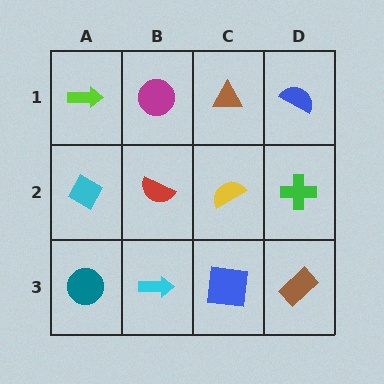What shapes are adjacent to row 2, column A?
A lime arrow (row 1, column A), a teal circle (row 3, column A), a red semicircle (row 2, column B).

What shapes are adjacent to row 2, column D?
A blue semicircle (row 1, column D), a brown rectangle (row 3, column D), a yellow semicircle (row 2, column C).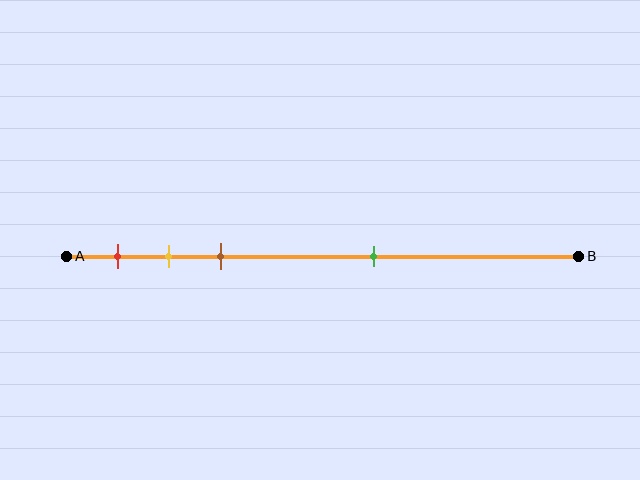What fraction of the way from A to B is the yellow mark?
The yellow mark is approximately 20% (0.2) of the way from A to B.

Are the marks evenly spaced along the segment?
No, the marks are not evenly spaced.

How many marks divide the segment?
There are 4 marks dividing the segment.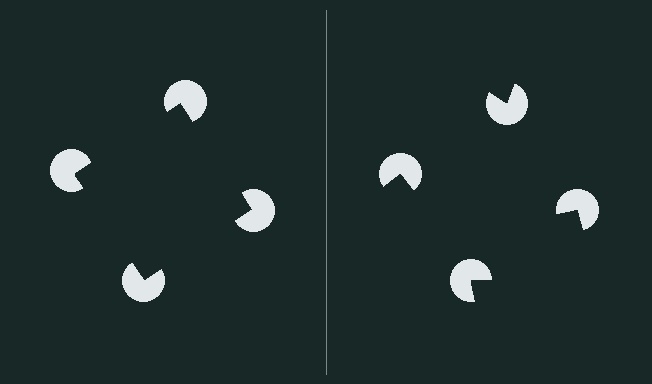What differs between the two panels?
The pac-man discs are positioned identically on both sides; only the wedge orientations differ. On the left they align to a square; on the right they are misaligned.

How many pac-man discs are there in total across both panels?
8 — 4 on each side.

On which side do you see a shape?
An illusory square appears on the left side. On the right side the wedge cuts are rotated, so no coherent shape forms.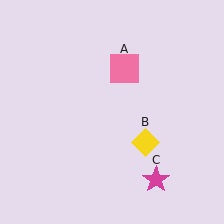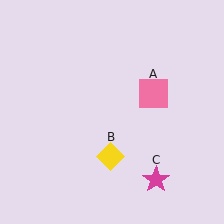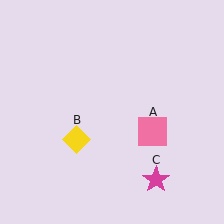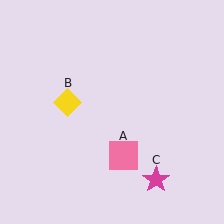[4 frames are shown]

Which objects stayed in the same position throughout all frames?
Magenta star (object C) remained stationary.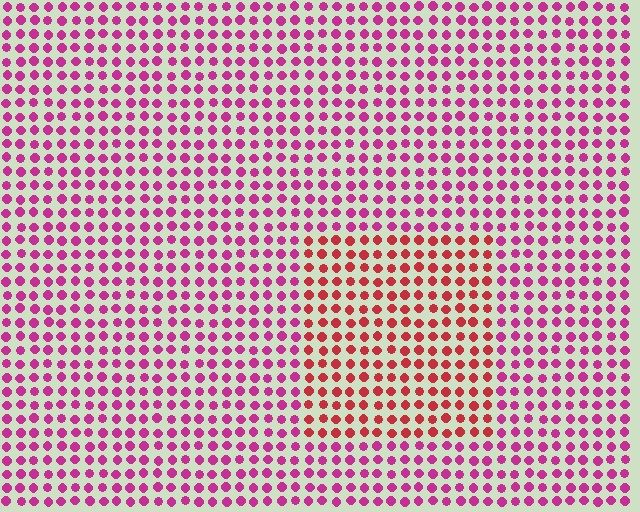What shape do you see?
I see a rectangle.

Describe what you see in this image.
The image is filled with small magenta elements in a uniform arrangement. A rectangle-shaped region is visible where the elements are tinted to a slightly different hue, forming a subtle color boundary.